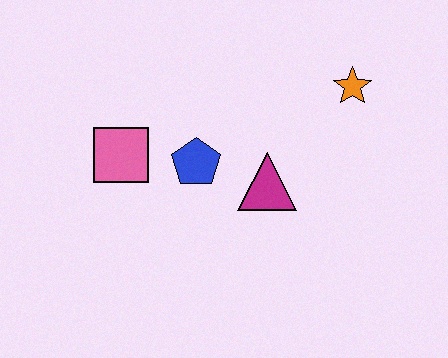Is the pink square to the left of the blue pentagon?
Yes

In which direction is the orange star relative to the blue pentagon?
The orange star is to the right of the blue pentagon.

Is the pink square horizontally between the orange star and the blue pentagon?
No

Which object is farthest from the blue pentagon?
The orange star is farthest from the blue pentagon.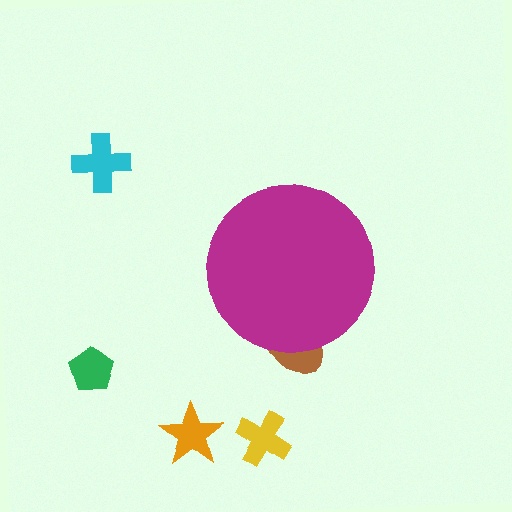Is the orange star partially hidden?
No, the orange star is fully visible.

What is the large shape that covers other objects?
A magenta circle.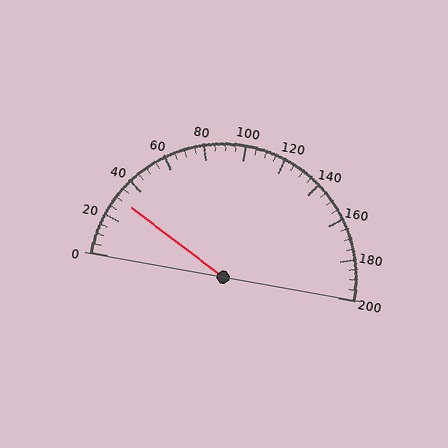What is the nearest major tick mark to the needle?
The nearest major tick mark is 40.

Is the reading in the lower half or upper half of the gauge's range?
The reading is in the lower half of the range (0 to 200).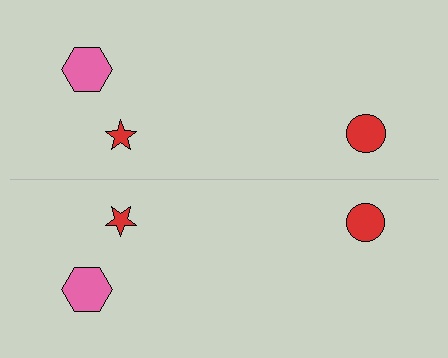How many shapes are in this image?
There are 6 shapes in this image.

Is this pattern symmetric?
Yes, this pattern has bilateral (reflection) symmetry.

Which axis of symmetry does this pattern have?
The pattern has a horizontal axis of symmetry running through the center of the image.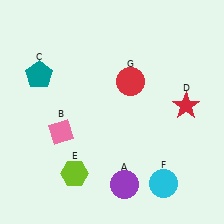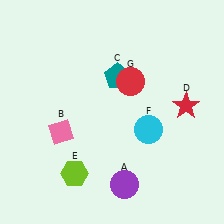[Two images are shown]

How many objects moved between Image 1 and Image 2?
2 objects moved between the two images.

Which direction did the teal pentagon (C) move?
The teal pentagon (C) moved right.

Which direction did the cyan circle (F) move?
The cyan circle (F) moved up.